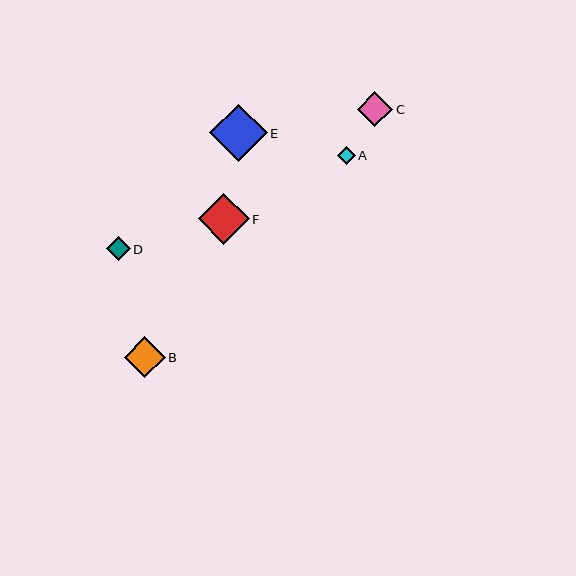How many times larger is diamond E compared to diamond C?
Diamond E is approximately 1.6 times the size of diamond C.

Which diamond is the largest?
Diamond E is the largest with a size of approximately 57 pixels.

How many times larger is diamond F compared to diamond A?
Diamond F is approximately 3.0 times the size of diamond A.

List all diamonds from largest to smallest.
From largest to smallest: E, F, B, C, D, A.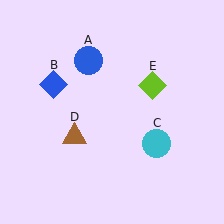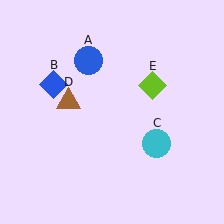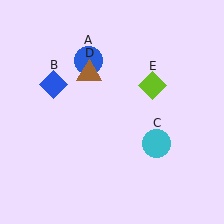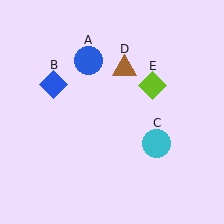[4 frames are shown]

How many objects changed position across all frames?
1 object changed position: brown triangle (object D).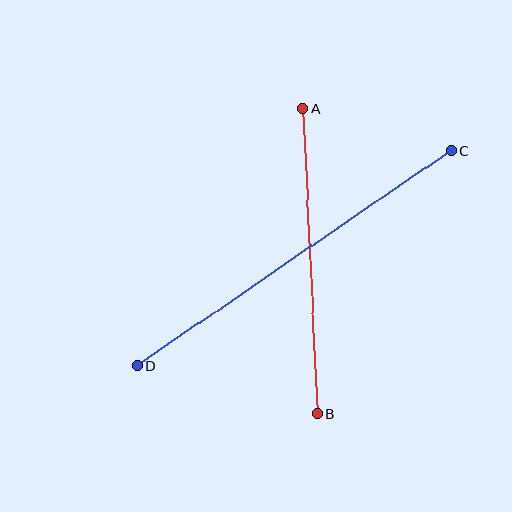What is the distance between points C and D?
The distance is approximately 381 pixels.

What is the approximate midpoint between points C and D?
The midpoint is at approximately (294, 258) pixels.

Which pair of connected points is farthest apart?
Points C and D are farthest apart.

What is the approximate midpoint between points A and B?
The midpoint is at approximately (310, 261) pixels.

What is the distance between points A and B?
The distance is approximately 305 pixels.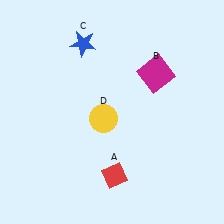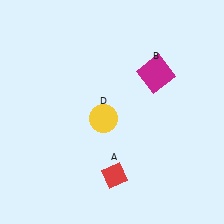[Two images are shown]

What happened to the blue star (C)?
The blue star (C) was removed in Image 2. It was in the top-left area of Image 1.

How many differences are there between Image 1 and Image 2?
There is 1 difference between the two images.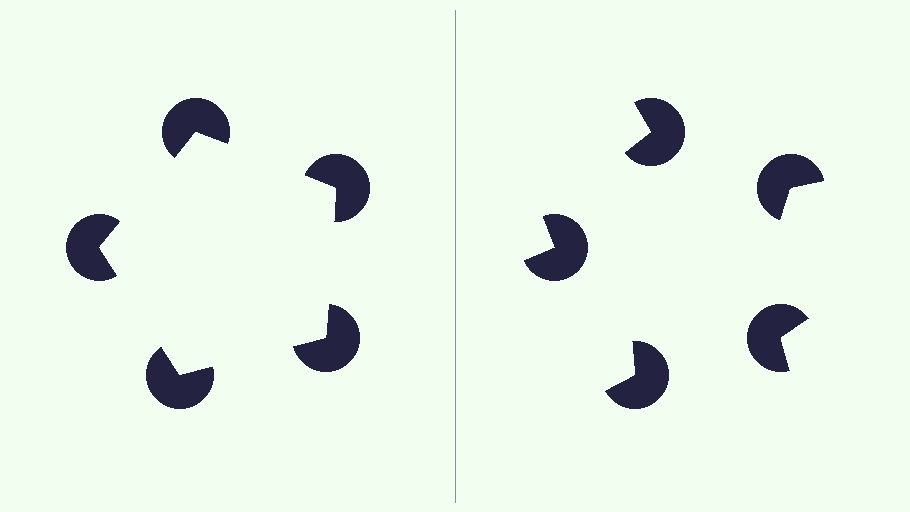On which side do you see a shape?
An illusory pentagon appears on the left side. On the right side the wedge cuts are rotated, so no coherent shape forms.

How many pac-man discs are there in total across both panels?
10 — 5 on each side.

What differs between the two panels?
The pac-man discs are positioned identically on both sides; only the wedge orientations differ. On the left they align to a pentagon; on the right they are misaligned.